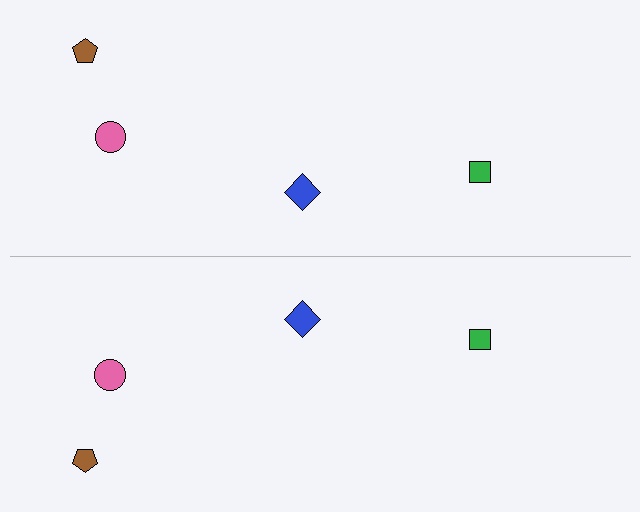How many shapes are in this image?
There are 8 shapes in this image.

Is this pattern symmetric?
Yes, this pattern has bilateral (reflection) symmetry.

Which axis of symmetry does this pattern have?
The pattern has a horizontal axis of symmetry running through the center of the image.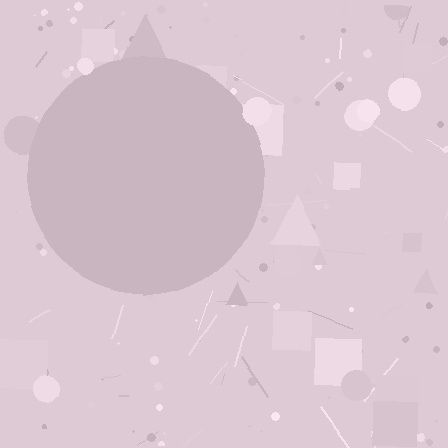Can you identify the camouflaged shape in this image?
The camouflaged shape is a circle.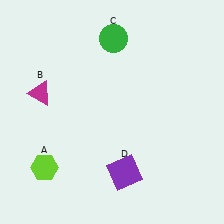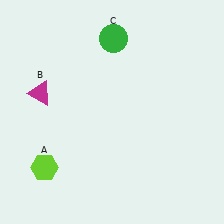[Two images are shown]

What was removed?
The purple square (D) was removed in Image 2.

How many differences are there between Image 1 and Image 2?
There is 1 difference between the two images.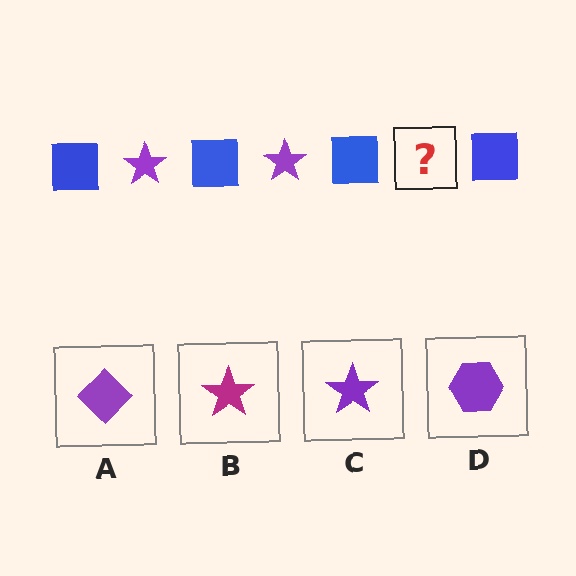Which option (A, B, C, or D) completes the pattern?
C.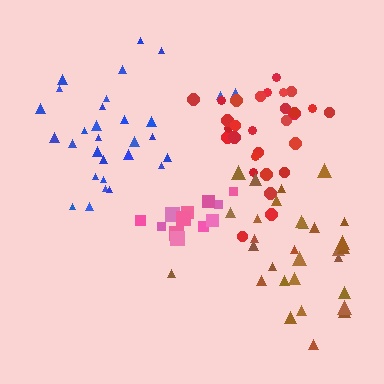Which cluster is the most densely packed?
Red.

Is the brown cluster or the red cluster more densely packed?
Red.